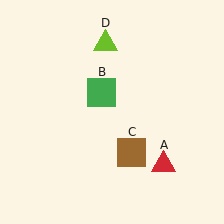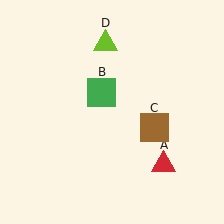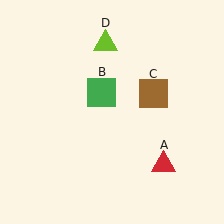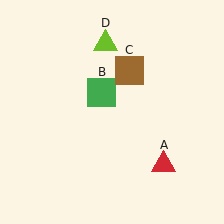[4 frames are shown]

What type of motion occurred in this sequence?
The brown square (object C) rotated counterclockwise around the center of the scene.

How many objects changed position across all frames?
1 object changed position: brown square (object C).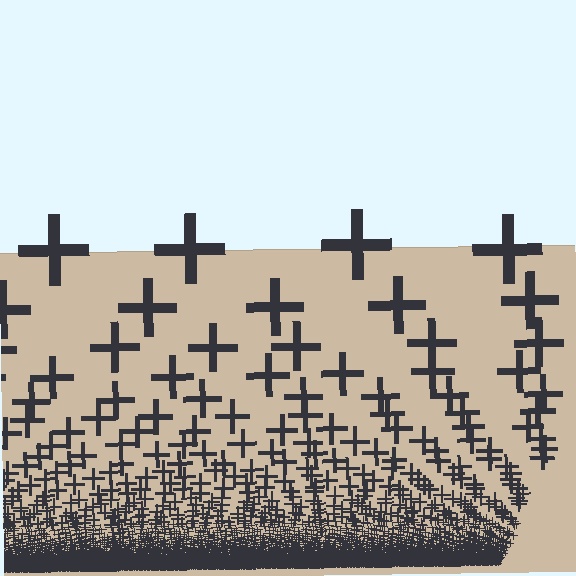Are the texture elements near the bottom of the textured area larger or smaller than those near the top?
Smaller. The gradient is inverted — elements near the bottom are smaller and denser.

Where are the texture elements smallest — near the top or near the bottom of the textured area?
Near the bottom.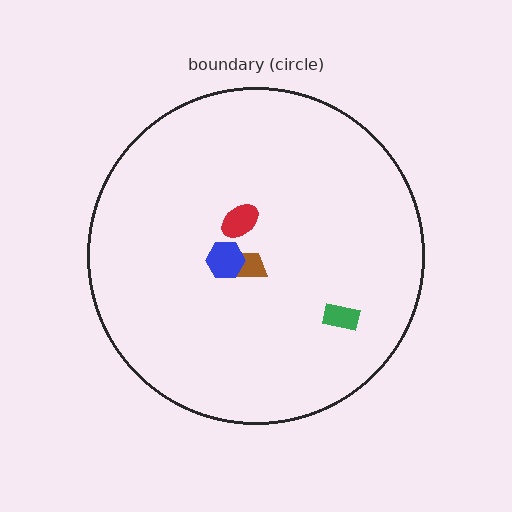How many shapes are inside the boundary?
4 inside, 0 outside.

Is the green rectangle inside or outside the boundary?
Inside.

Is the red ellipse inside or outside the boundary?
Inside.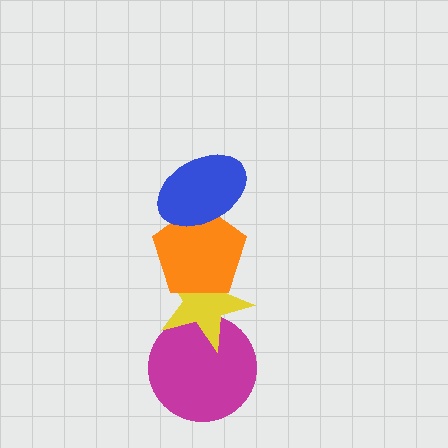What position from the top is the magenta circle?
The magenta circle is 4th from the top.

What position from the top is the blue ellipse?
The blue ellipse is 1st from the top.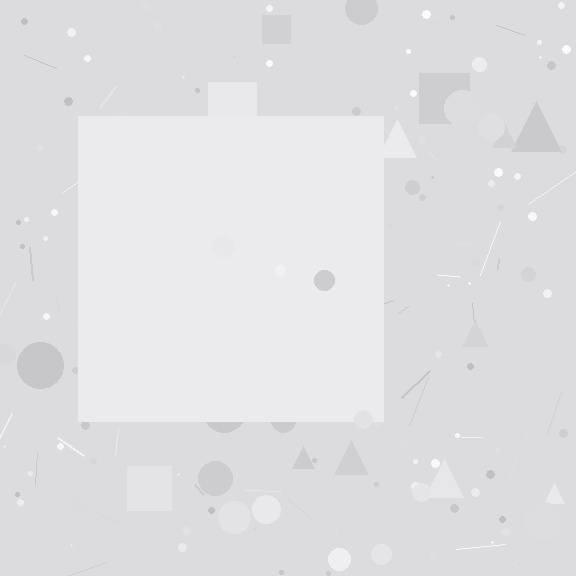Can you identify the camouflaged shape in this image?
The camouflaged shape is a square.